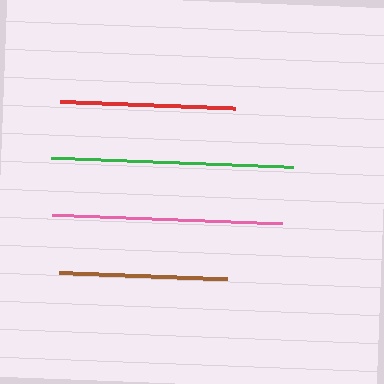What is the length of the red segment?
The red segment is approximately 175 pixels long.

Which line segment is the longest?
The green line is the longest at approximately 242 pixels.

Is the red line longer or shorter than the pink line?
The pink line is longer than the red line.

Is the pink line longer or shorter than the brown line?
The pink line is longer than the brown line.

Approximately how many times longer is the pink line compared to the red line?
The pink line is approximately 1.3 times the length of the red line.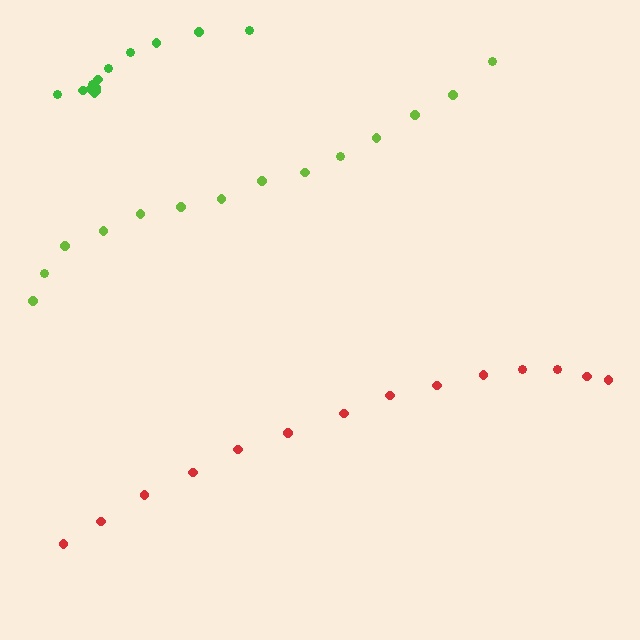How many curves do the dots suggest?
There are 3 distinct paths.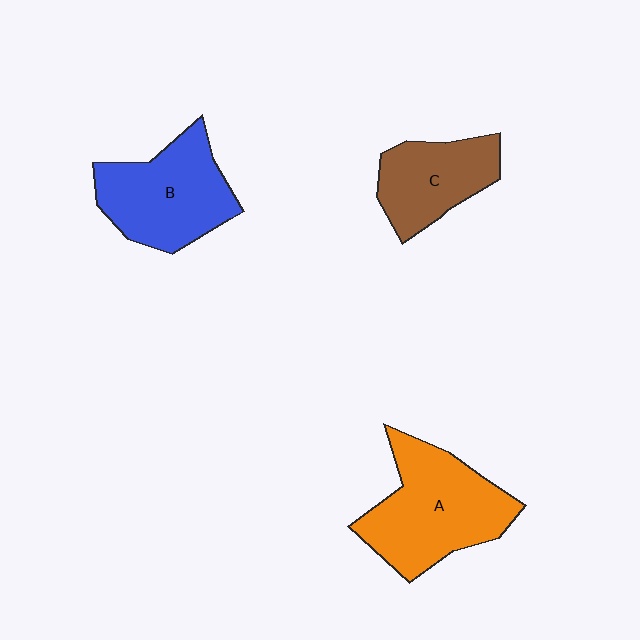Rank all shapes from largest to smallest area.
From largest to smallest: A (orange), B (blue), C (brown).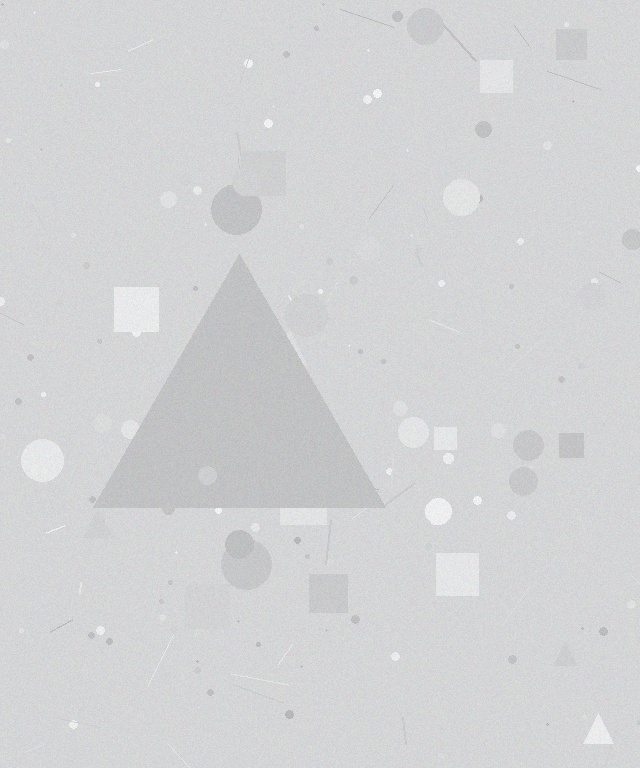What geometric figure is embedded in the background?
A triangle is embedded in the background.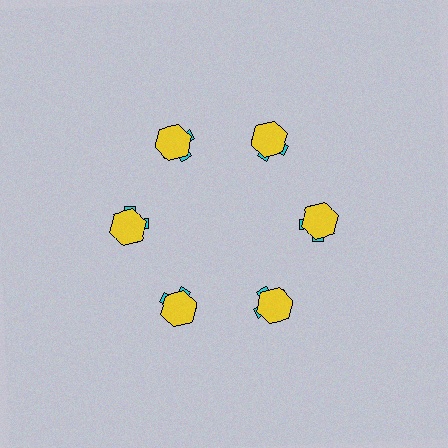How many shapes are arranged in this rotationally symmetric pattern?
There are 12 shapes, arranged in 6 groups of 2.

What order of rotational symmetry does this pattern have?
This pattern has 6-fold rotational symmetry.